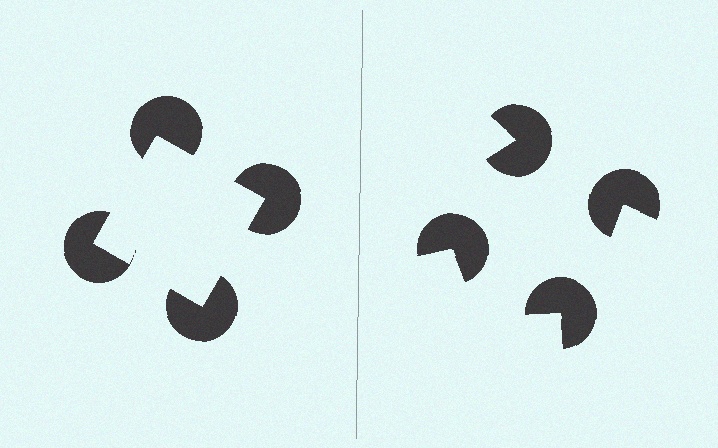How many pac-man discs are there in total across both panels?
8 — 4 on each side.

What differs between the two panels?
The pac-man discs are positioned identically on both sides; only the wedge orientations differ. On the left they align to a square; on the right they are misaligned.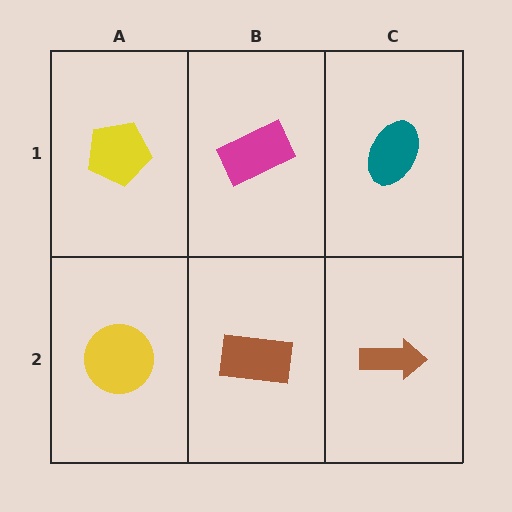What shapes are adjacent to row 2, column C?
A teal ellipse (row 1, column C), a brown rectangle (row 2, column B).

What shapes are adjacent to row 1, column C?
A brown arrow (row 2, column C), a magenta rectangle (row 1, column B).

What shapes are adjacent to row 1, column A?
A yellow circle (row 2, column A), a magenta rectangle (row 1, column B).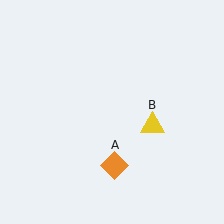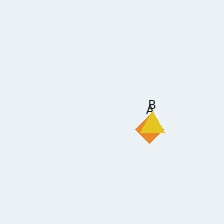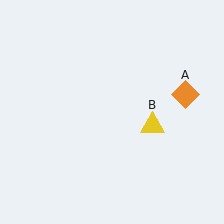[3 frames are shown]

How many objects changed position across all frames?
1 object changed position: orange diamond (object A).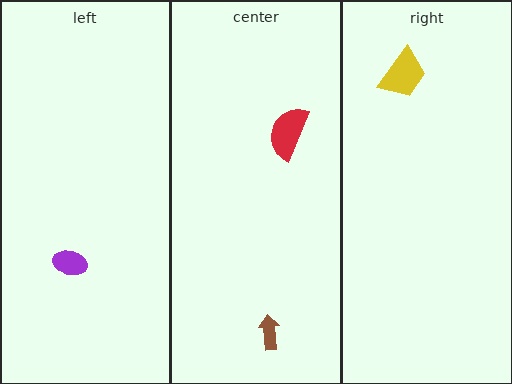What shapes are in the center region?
The brown arrow, the red semicircle.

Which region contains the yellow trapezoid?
The right region.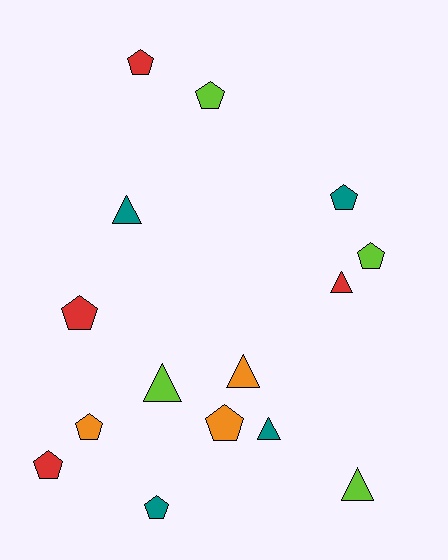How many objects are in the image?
There are 15 objects.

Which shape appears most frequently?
Pentagon, with 9 objects.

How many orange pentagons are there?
There are 2 orange pentagons.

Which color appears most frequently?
Teal, with 4 objects.